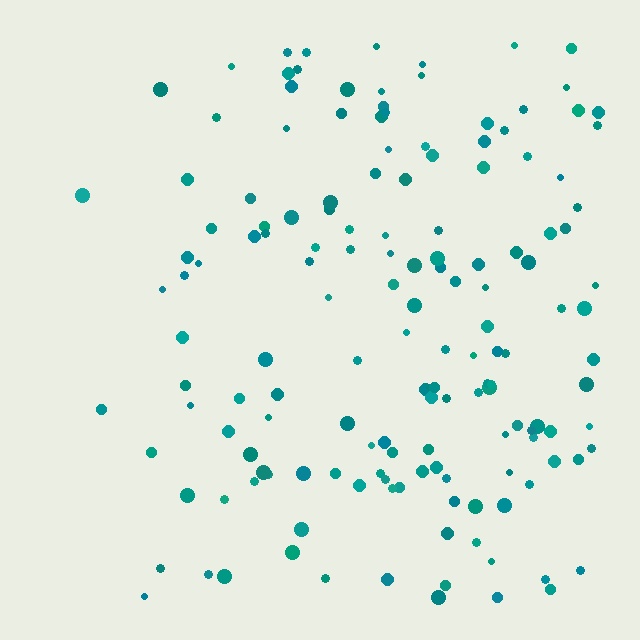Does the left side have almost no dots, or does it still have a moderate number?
Still a moderate number, just noticeably fewer than the right.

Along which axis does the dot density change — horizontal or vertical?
Horizontal.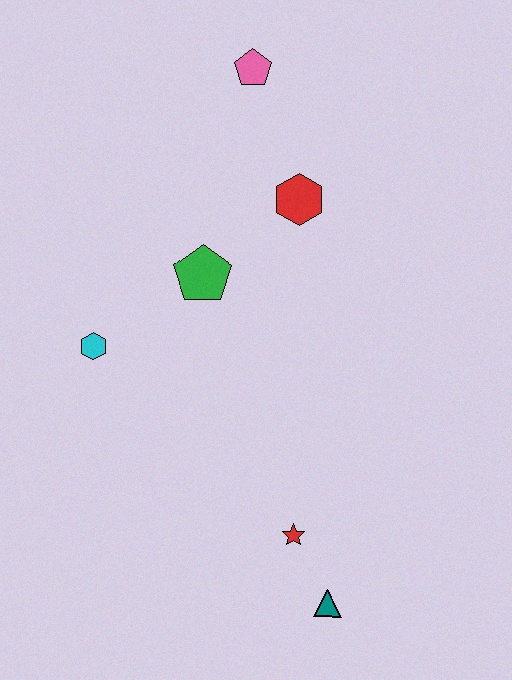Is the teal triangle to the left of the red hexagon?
No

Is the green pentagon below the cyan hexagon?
No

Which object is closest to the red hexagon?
The green pentagon is closest to the red hexagon.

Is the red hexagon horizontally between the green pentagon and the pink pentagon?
No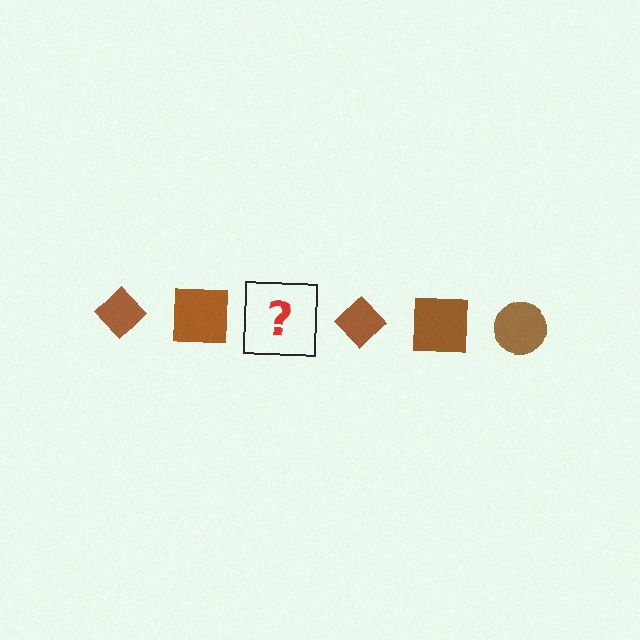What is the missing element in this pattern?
The missing element is a brown circle.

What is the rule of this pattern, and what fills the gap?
The rule is that the pattern cycles through diamond, square, circle shapes in brown. The gap should be filled with a brown circle.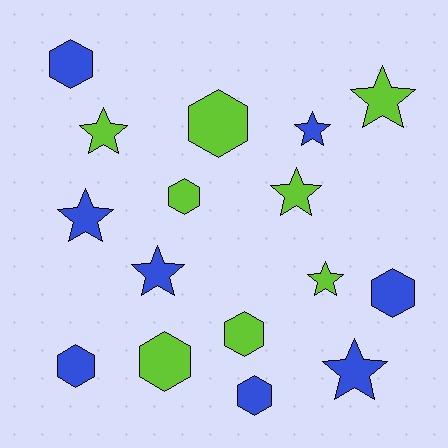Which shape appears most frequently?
Star, with 8 objects.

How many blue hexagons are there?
There are 4 blue hexagons.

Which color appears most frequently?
Lime, with 8 objects.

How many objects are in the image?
There are 16 objects.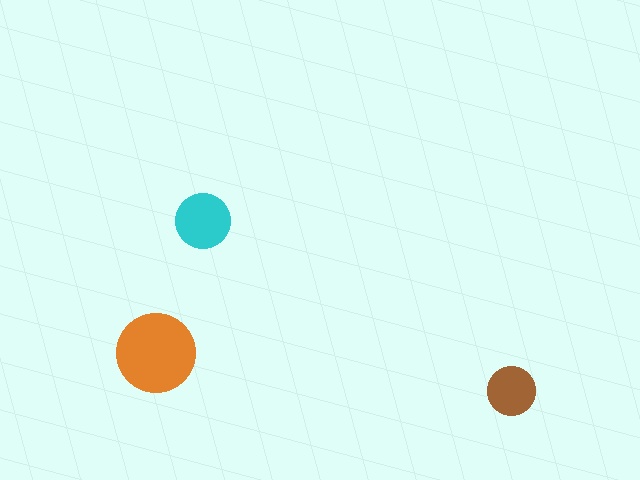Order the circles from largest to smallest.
the orange one, the cyan one, the brown one.